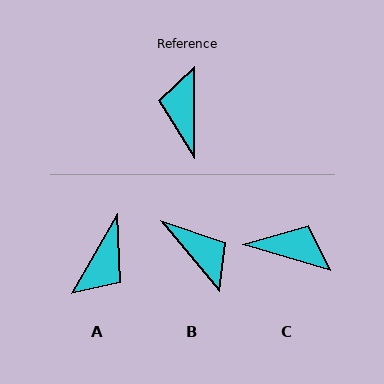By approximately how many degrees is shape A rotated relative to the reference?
Approximately 150 degrees counter-clockwise.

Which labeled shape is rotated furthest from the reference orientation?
A, about 150 degrees away.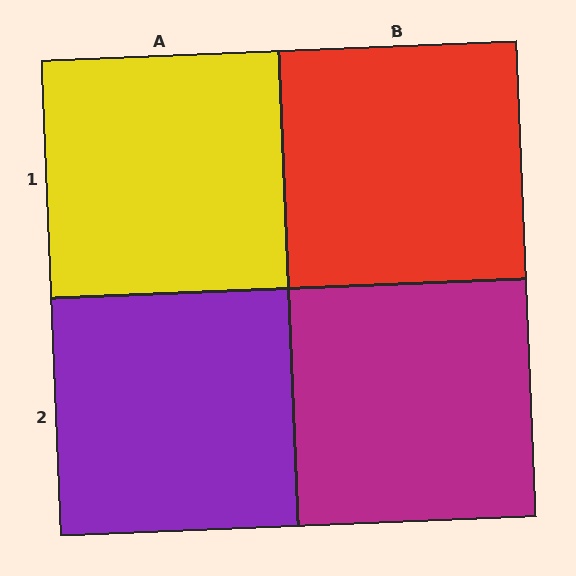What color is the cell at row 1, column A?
Yellow.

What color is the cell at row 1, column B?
Red.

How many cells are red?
1 cell is red.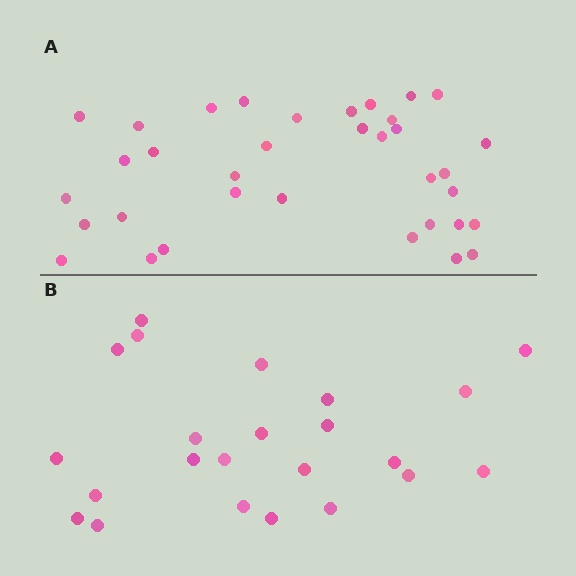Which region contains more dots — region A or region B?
Region A (the top region) has more dots.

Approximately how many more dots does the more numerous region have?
Region A has roughly 12 or so more dots than region B.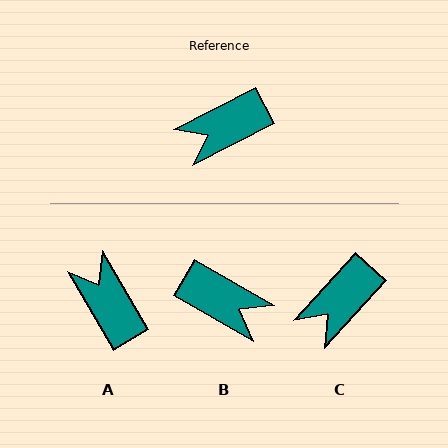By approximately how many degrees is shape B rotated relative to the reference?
Approximately 123 degrees counter-clockwise.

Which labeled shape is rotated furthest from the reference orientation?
B, about 123 degrees away.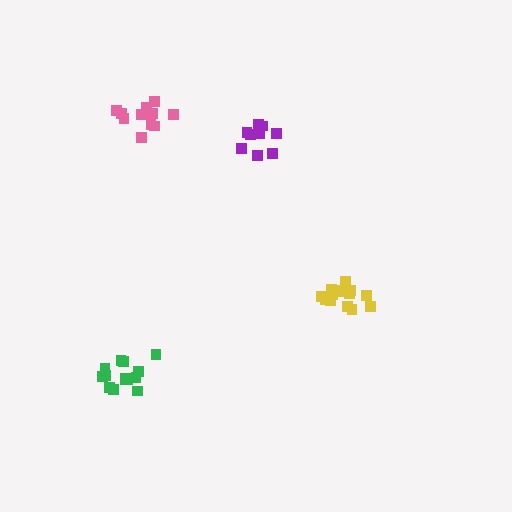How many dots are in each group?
Group 1: 12 dots, Group 2: 15 dots, Group 3: 9 dots, Group 4: 14 dots (50 total).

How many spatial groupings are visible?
There are 4 spatial groupings.